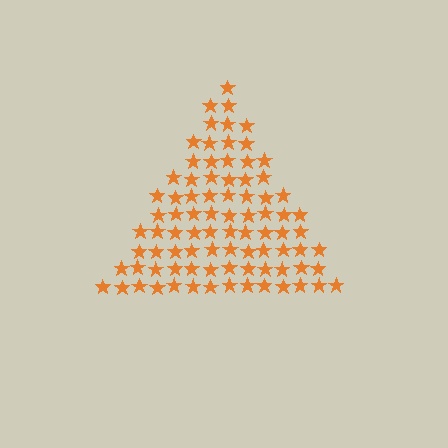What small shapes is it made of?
It is made of small stars.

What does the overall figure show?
The overall figure shows a triangle.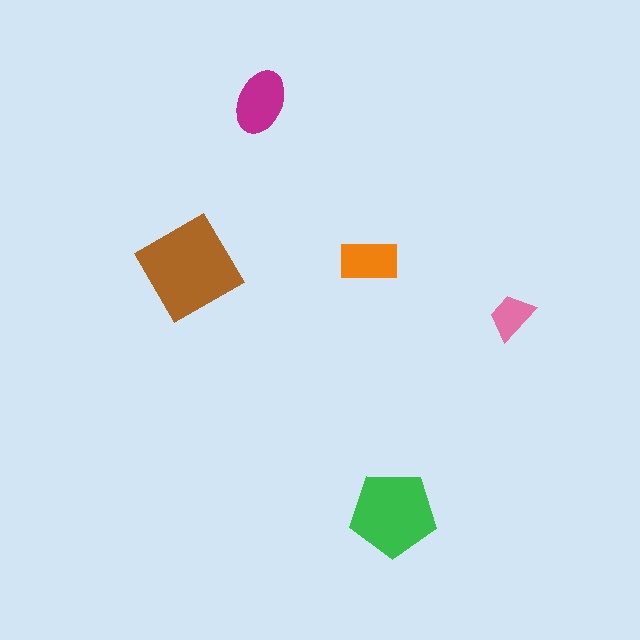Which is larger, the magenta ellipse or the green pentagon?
The green pentagon.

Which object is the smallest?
The pink trapezoid.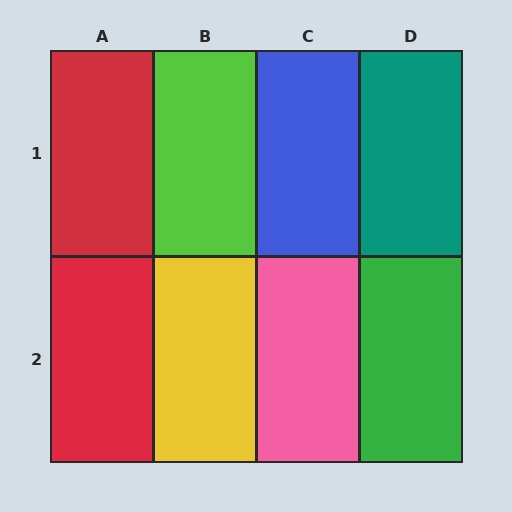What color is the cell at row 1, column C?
Blue.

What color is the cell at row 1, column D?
Teal.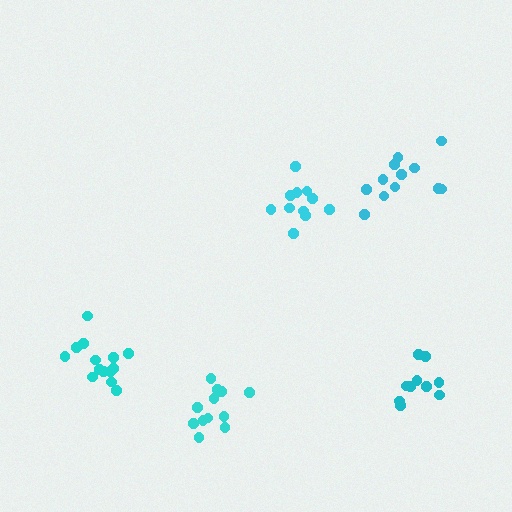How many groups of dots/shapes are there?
There are 5 groups.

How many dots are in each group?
Group 1: 10 dots, Group 2: 12 dots, Group 3: 14 dots, Group 4: 12 dots, Group 5: 11 dots (59 total).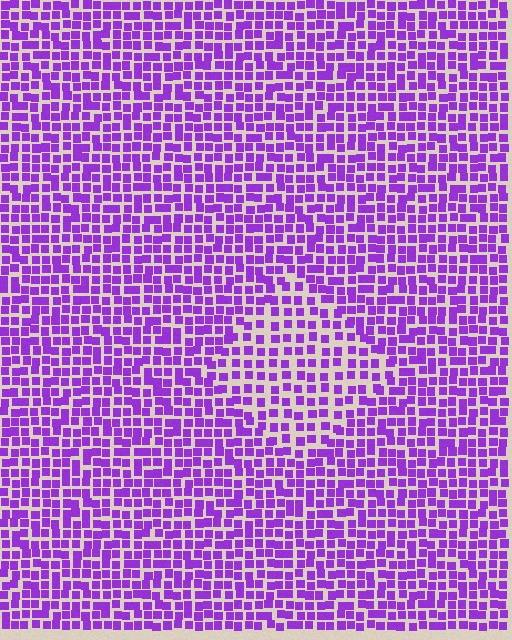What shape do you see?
I see a diamond.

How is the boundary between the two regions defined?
The boundary is defined by a change in element density (approximately 1.6x ratio). All elements are the same color, size, and shape.